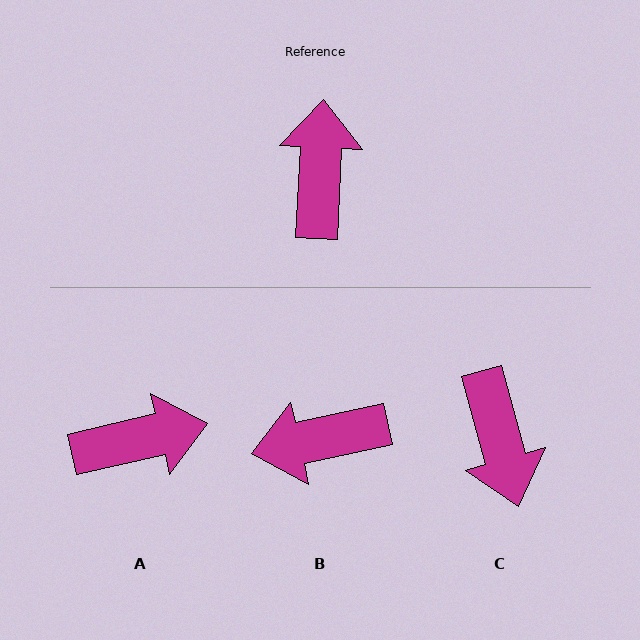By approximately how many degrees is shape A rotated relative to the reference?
Approximately 74 degrees clockwise.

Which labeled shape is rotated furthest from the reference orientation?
C, about 162 degrees away.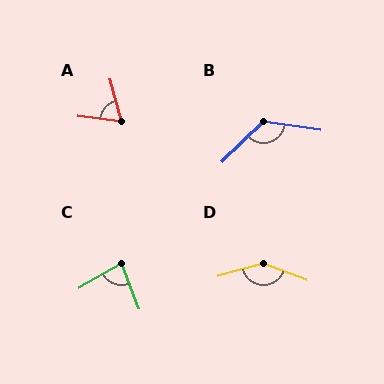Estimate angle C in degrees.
Approximately 81 degrees.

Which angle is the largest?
D, at approximately 145 degrees.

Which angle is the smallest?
A, at approximately 68 degrees.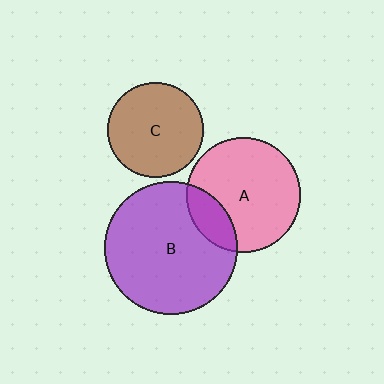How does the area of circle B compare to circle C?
Approximately 2.0 times.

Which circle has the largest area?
Circle B (purple).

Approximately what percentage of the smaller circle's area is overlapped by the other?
Approximately 20%.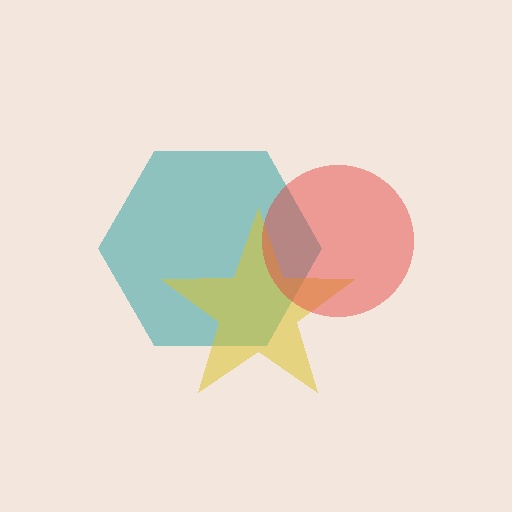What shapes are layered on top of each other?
The layered shapes are: a teal hexagon, a yellow star, a red circle.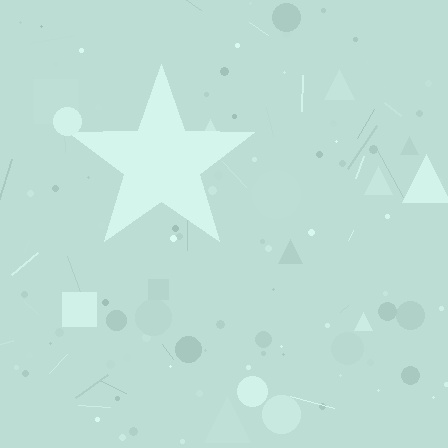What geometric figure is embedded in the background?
A star is embedded in the background.